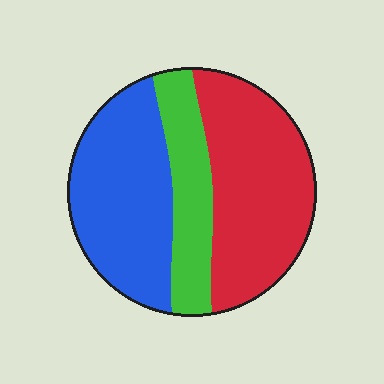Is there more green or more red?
Red.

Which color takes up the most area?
Red, at roughly 40%.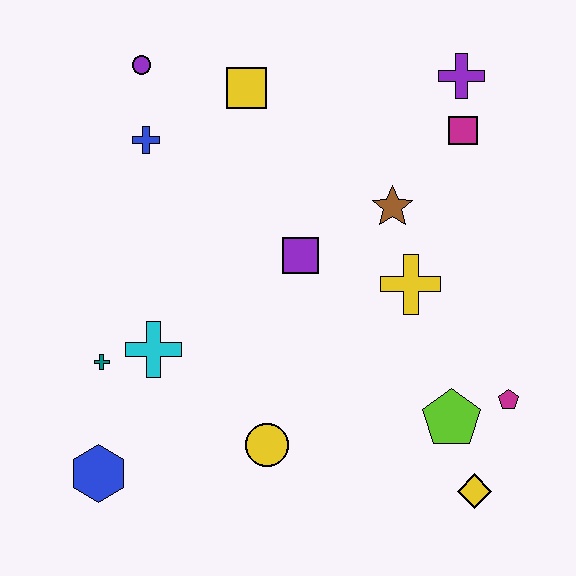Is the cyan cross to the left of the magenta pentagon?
Yes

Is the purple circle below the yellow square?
No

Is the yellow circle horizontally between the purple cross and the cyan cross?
Yes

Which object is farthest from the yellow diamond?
The purple circle is farthest from the yellow diamond.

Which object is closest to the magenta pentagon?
The lime pentagon is closest to the magenta pentagon.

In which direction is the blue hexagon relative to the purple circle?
The blue hexagon is below the purple circle.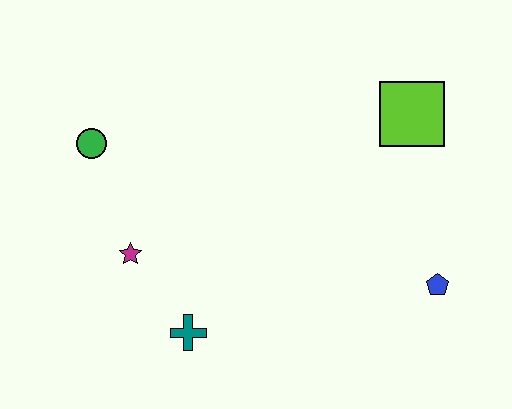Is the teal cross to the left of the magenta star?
No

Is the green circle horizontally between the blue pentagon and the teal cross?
No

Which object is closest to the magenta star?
The teal cross is closest to the magenta star.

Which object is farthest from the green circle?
The blue pentagon is farthest from the green circle.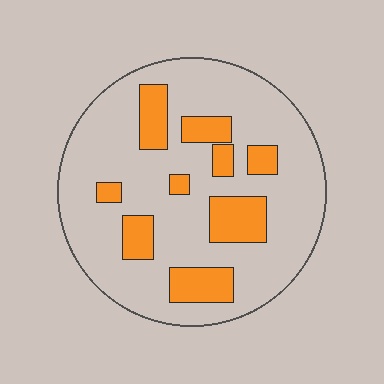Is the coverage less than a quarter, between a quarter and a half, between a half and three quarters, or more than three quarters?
Less than a quarter.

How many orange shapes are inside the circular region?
9.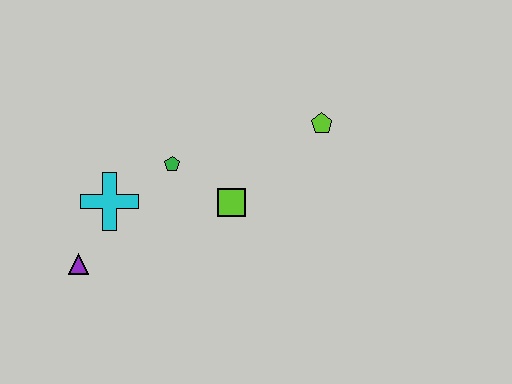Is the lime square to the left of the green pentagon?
No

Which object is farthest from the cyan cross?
The lime pentagon is farthest from the cyan cross.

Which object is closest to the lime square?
The green pentagon is closest to the lime square.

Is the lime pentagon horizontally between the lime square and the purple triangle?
No